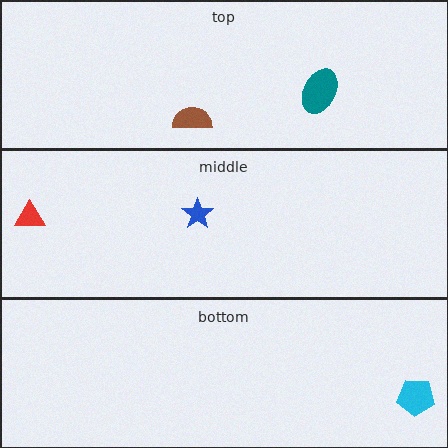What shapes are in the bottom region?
The cyan pentagon.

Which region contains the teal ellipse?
The top region.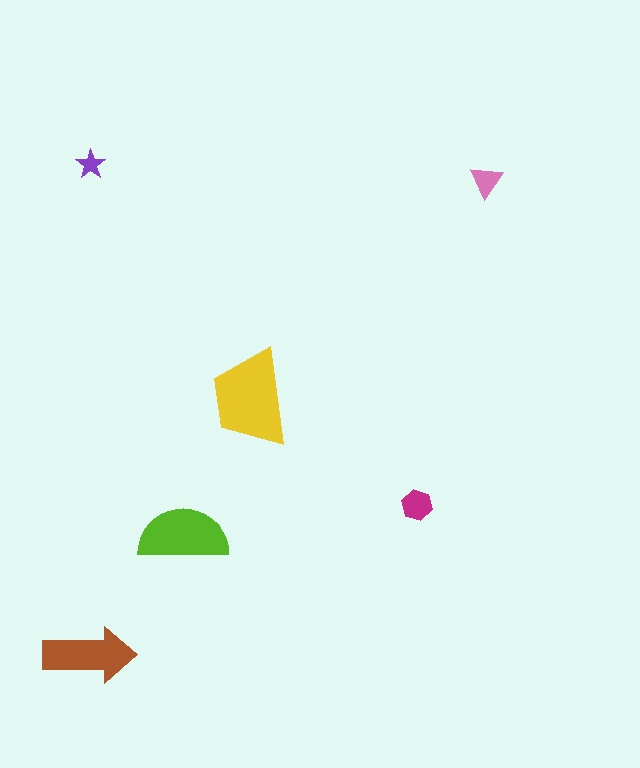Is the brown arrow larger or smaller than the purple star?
Larger.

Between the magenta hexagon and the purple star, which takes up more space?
The magenta hexagon.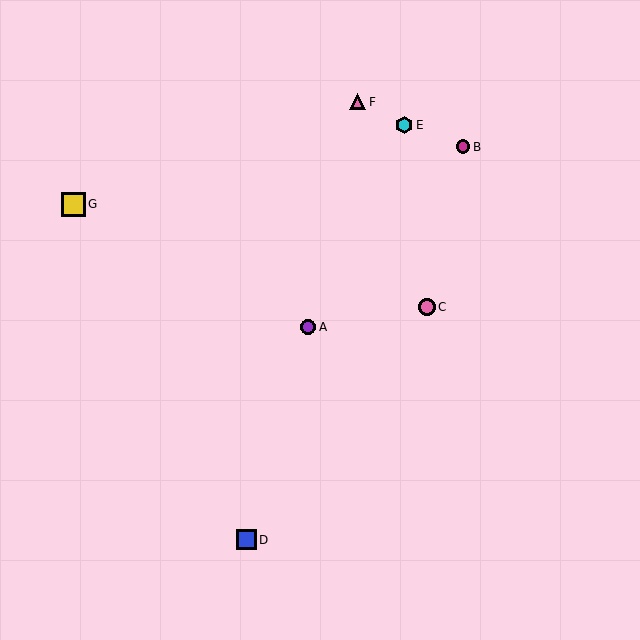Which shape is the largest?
The yellow square (labeled G) is the largest.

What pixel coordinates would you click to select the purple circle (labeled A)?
Click at (308, 327) to select the purple circle A.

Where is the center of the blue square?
The center of the blue square is at (246, 540).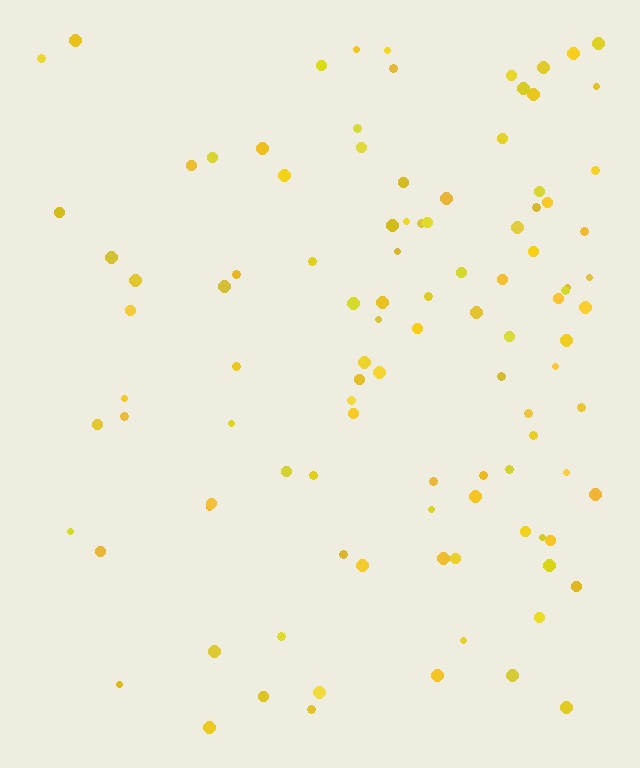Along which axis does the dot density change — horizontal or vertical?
Horizontal.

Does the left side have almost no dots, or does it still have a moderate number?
Still a moderate number, just noticeably fewer than the right.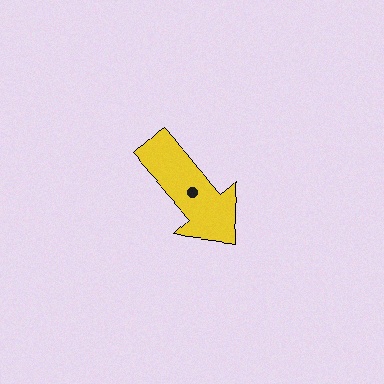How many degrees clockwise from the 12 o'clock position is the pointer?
Approximately 138 degrees.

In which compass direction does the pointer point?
Southeast.